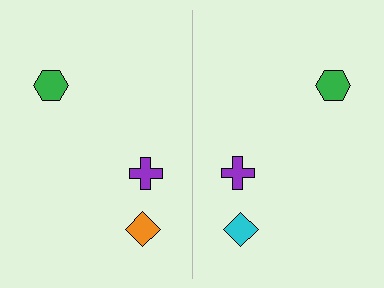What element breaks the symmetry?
The cyan diamond on the right side breaks the symmetry — its mirror counterpart is orange.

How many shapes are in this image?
There are 6 shapes in this image.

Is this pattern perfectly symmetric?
No, the pattern is not perfectly symmetric. The cyan diamond on the right side breaks the symmetry — its mirror counterpart is orange.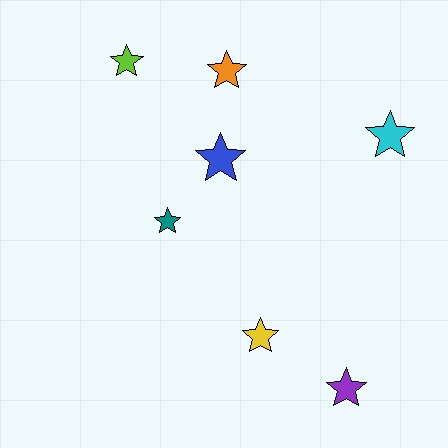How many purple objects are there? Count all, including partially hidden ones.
There is 1 purple object.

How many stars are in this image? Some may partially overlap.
There are 7 stars.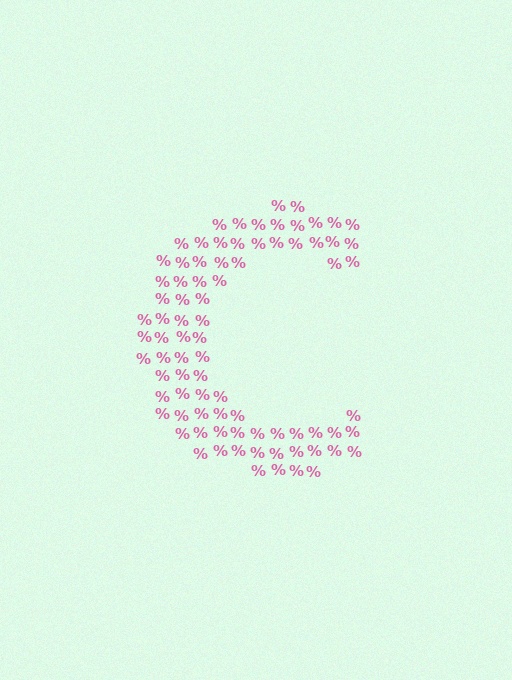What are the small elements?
The small elements are percent signs.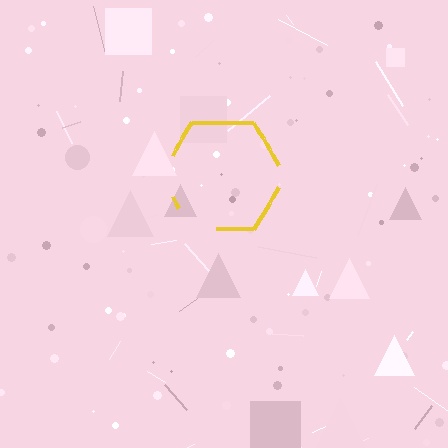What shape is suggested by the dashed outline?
The dashed outline suggests a hexagon.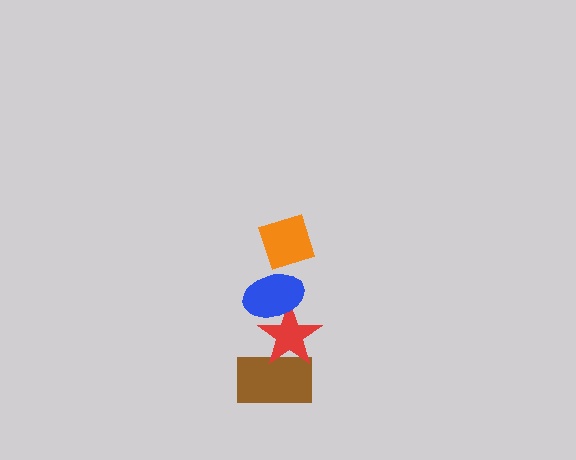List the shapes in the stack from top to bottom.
From top to bottom: the orange diamond, the blue ellipse, the red star, the brown rectangle.